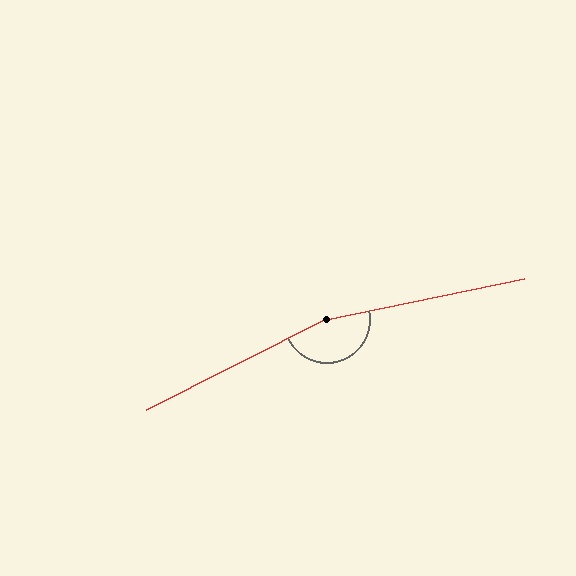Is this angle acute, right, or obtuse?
It is obtuse.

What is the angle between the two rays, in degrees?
Approximately 165 degrees.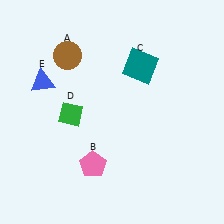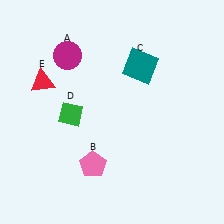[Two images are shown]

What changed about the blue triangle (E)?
In Image 1, E is blue. In Image 2, it changed to red.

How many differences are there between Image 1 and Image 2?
There are 2 differences between the two images.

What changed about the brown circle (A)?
In Image 1, A is brown. In Image 2, it changed to magenta.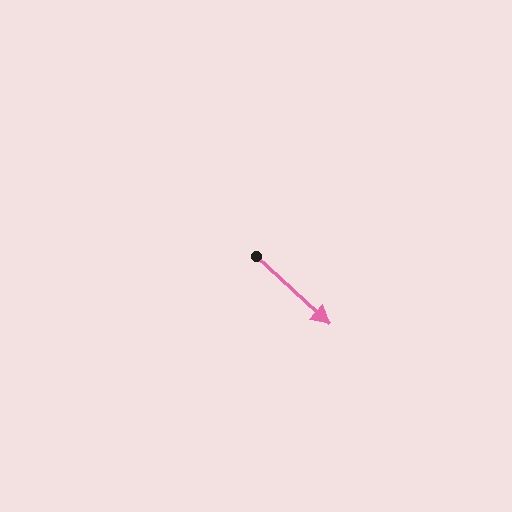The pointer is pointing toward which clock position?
Roughly 4 o'clock.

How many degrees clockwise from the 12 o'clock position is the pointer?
Approximately 133 degrees.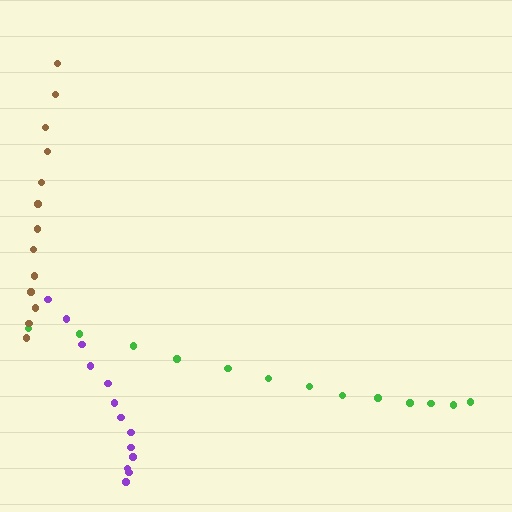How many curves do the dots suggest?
There are 3 distinct paths.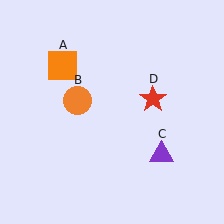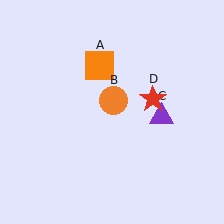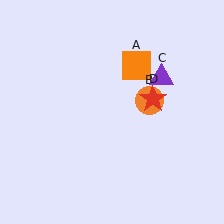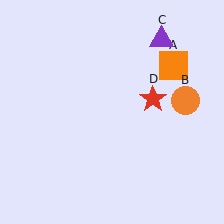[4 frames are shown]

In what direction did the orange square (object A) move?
The orange square (object A) moved right.